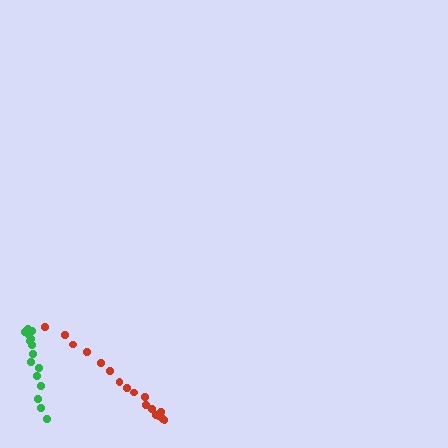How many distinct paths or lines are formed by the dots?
There are 2 distinct paths.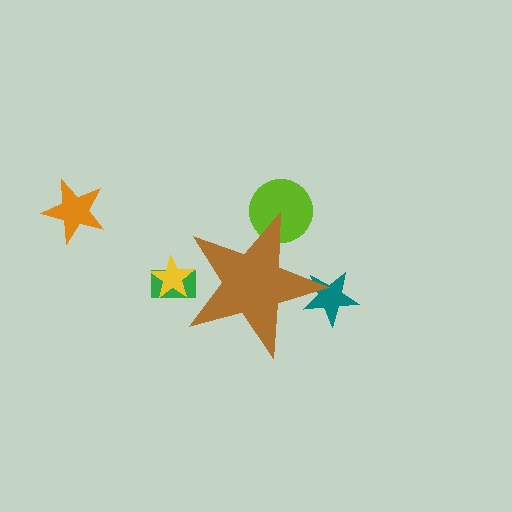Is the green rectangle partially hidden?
Yes, the green rectangle is partially hidden behind the brown star.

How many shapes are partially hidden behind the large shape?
4 shapes are partially hidden.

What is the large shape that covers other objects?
A brown star.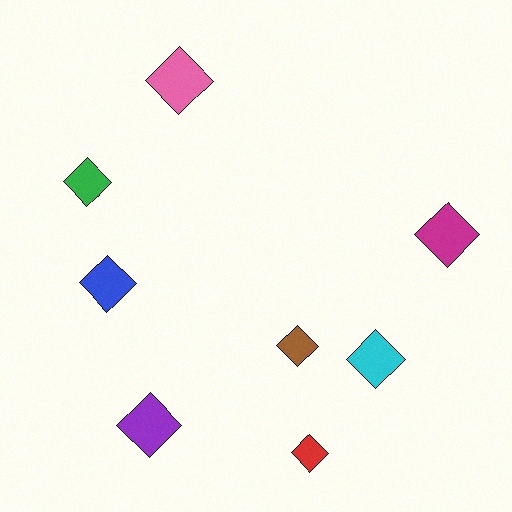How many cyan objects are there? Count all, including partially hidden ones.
There is 1 cyan object.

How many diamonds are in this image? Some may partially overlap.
There are 8 diamonds.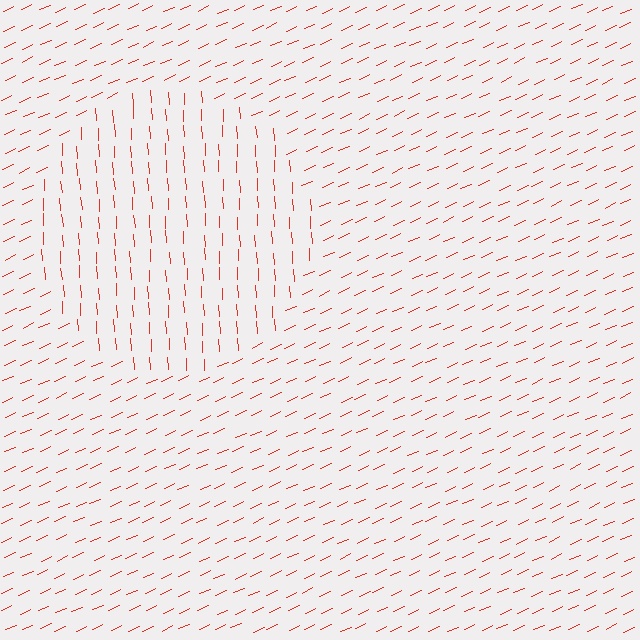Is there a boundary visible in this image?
Yes, there is a texture boundary formed by a change in line orientation.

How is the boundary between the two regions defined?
The boundary is defined purely by a change in line orientation (approximately 69 degrees difference). All lines are the same color and thickness.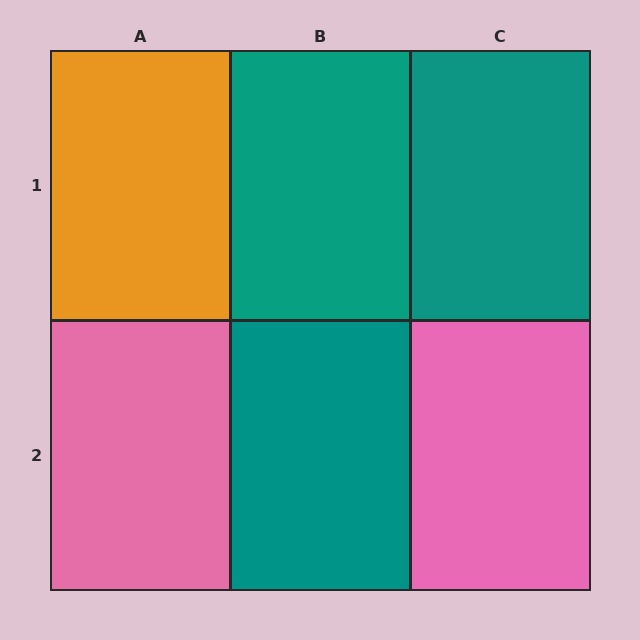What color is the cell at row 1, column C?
Teal.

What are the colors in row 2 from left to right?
Pink, teal, pink.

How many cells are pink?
2 cells are pink.